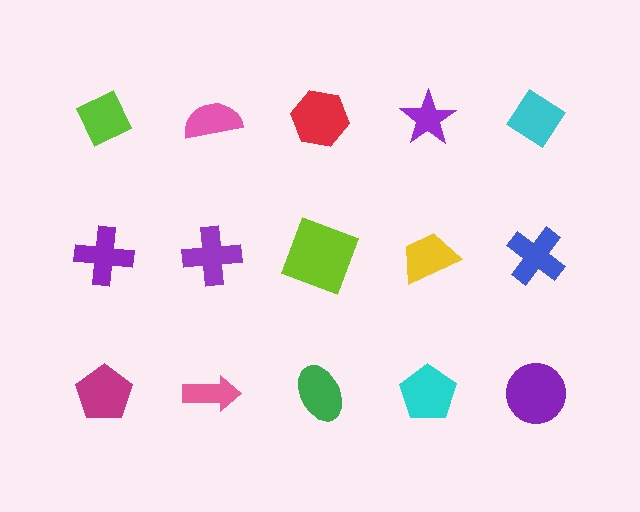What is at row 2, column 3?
A lime square.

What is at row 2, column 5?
A blue cross.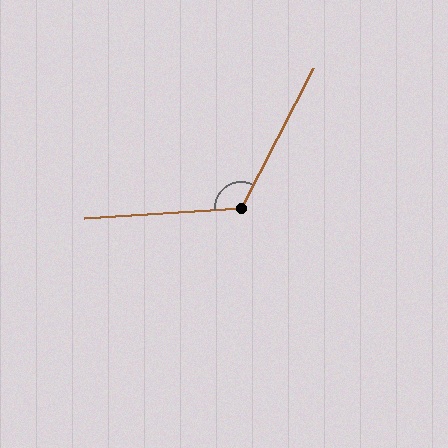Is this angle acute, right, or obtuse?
It is obtuse.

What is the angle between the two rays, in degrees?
Approximately 121 degrees.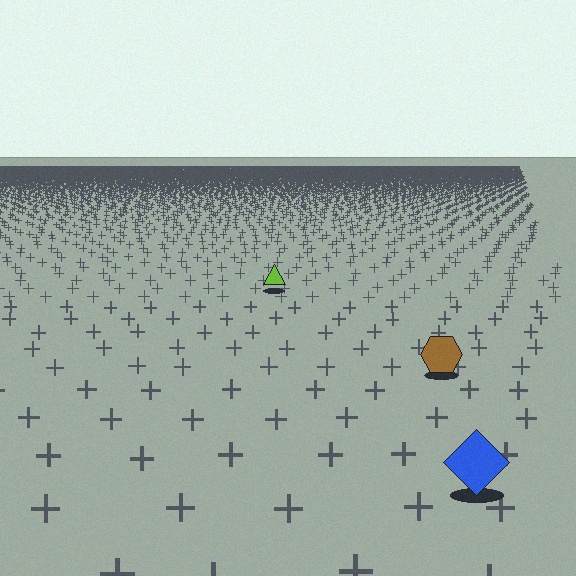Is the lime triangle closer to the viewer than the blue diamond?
No. The blue diamond is closer — you can tell from the texture gradient: the ground texture is coarser near it.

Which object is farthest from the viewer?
The lime triangle is farthest from the viewer. It appears smaller and the ground texture around it is denser.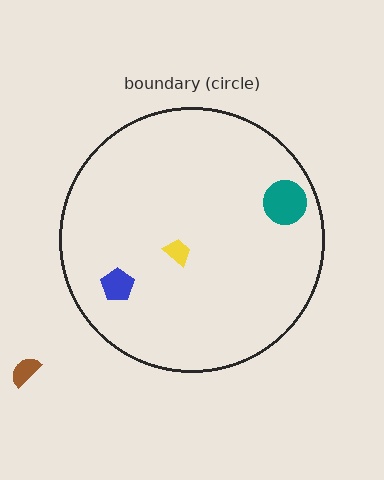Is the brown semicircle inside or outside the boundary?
Outside.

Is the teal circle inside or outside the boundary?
Inside.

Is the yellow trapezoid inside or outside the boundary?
Inside.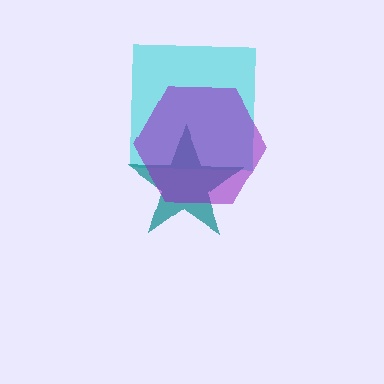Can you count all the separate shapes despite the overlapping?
Yes, there are 3 separate shapes.